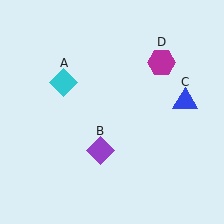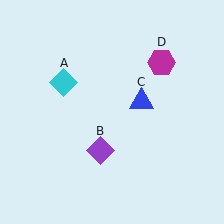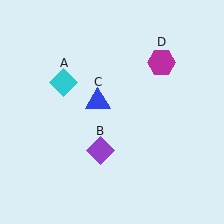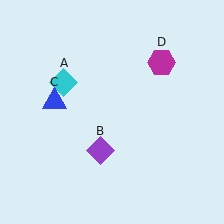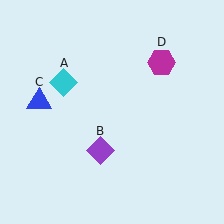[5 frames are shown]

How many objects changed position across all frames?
1 object changed position: blue triangle (object C).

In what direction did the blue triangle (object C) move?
The blue triangle (object C) moved left.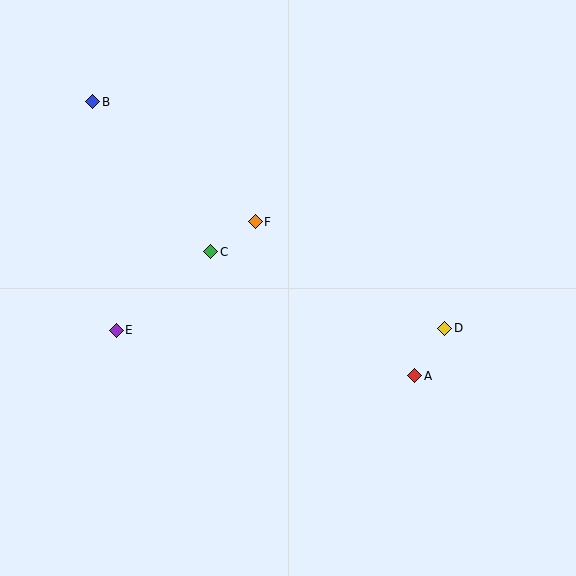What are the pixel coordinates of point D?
Point D is at (445, 328).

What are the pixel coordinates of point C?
Point C is at (211, 252).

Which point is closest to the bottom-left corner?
Point E is closest to the bottom-left corner.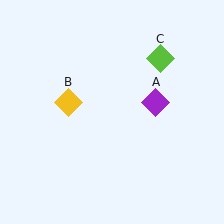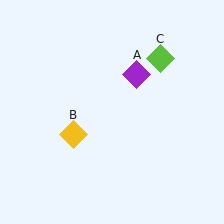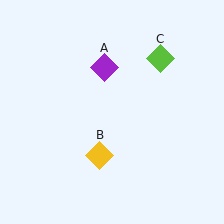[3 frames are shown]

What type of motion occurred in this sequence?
The purple diamond (object A), yellow diamond (object B) rotated counterclockwise around the center of the scene.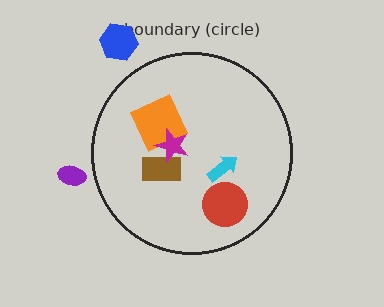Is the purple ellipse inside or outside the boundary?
Outside.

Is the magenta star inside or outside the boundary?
Inside.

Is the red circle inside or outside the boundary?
Inside.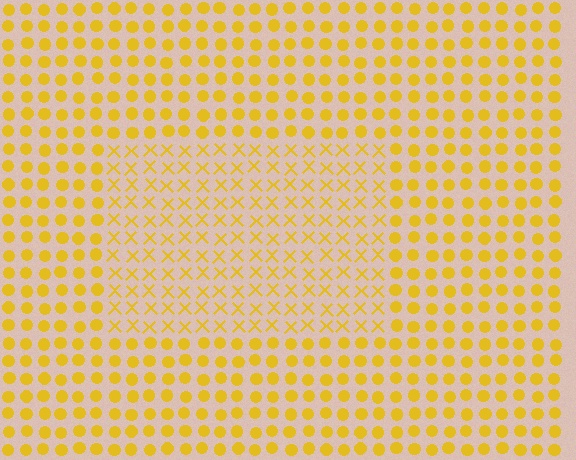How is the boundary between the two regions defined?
The boundary is defined by a change in element shape: X marks inside vs. circles outside. All elements share the same color and spacing.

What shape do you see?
I see a rectangle.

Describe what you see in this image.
The image is filled with small yellow elements arranged in a uniform grid. A rectangle-shaped region contains X marks, while the surrounding area contains circles. The boundary is defined purely by the change in element shape.